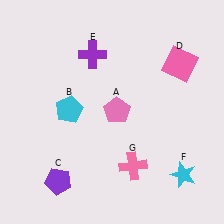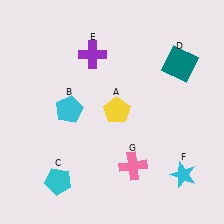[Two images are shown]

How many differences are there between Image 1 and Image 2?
There are 3 differences between the two images.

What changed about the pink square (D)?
In Image 1, D is pink. In Image 2, it changed to teal.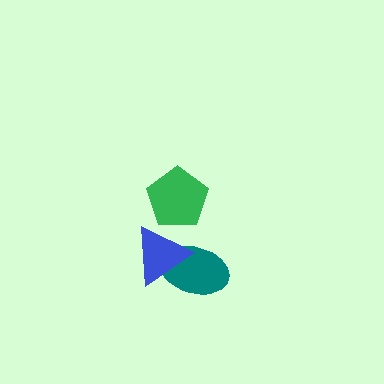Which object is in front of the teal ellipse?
The blue triangle is in front of the teal ellipse.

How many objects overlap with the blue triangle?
2 objects overlap with the blue triangle.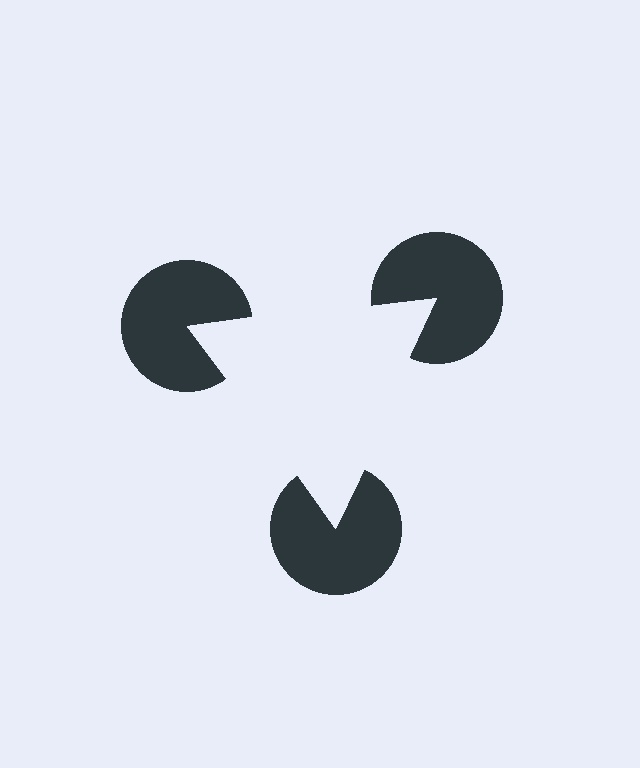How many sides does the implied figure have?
3 sides.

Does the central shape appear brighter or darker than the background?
It typically appears slightly brighter than the background, even though no actual brightness change is drawn.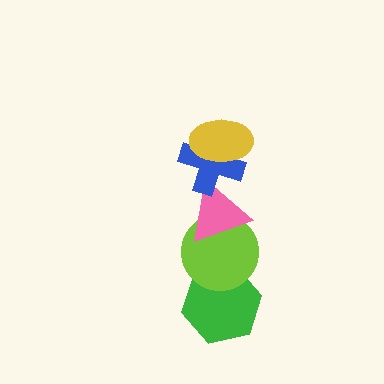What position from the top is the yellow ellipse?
The yellow ellipse is 1st from the top.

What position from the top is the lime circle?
The lime circle is 4th from the top.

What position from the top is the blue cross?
The blue cross is 2nd from the top.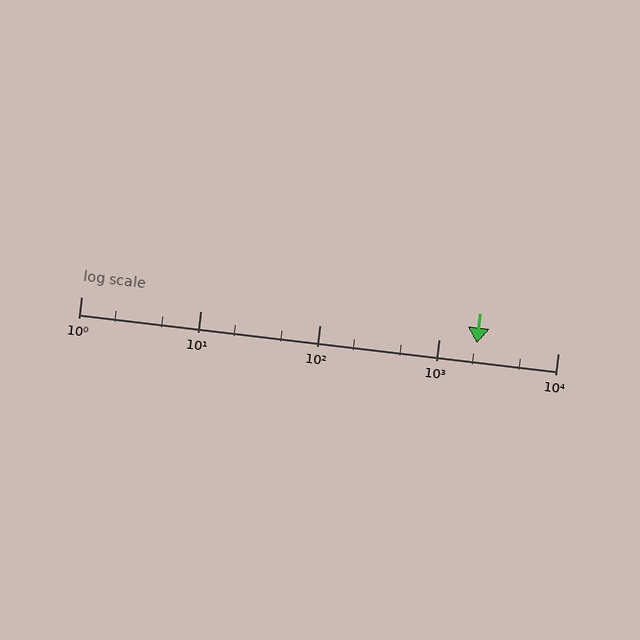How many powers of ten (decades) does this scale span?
The scale spans 4 decades, from 1 to 10000.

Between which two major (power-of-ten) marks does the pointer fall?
The pointer is between 1000 and 10000.